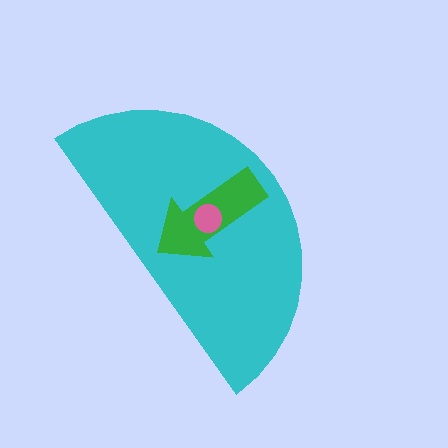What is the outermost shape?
The cyan semicircle.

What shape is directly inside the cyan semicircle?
The green arrow.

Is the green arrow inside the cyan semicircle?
Yes.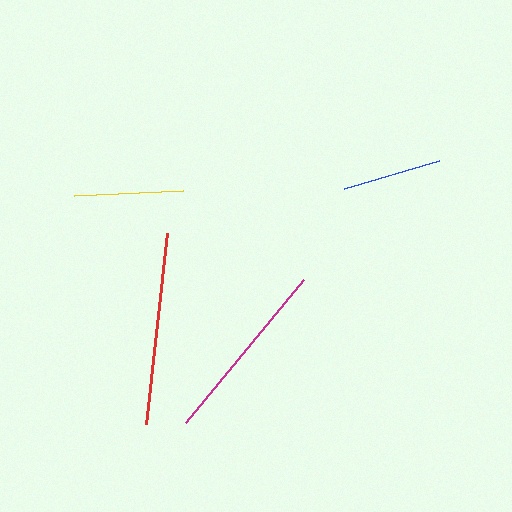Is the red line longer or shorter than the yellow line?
The red line is longer than the yellow line.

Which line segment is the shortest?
The blue line is the shortest at approximately 99 pixels.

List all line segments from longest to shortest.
From longest to shortest: red, magenta, yellow, blue.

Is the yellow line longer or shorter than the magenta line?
The magenta line is longer than the yellow line.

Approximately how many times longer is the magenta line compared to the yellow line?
The magenta line is approximately 1.7 times the length of the yellow line.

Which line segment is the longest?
The red line is the longest at approximately 192 pixels.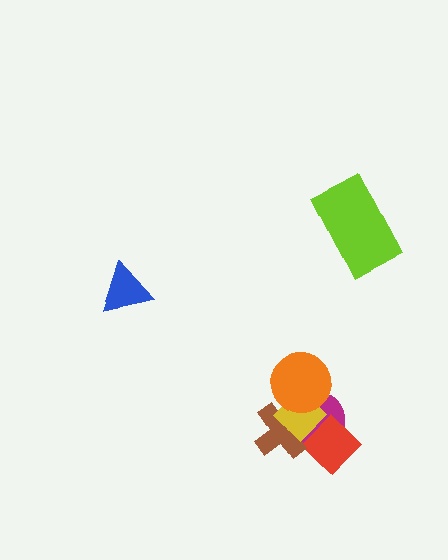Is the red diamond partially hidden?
Yes, it is partially covered by another shape.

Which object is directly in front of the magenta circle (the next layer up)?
The red diamond is directly in front of the magenta circle.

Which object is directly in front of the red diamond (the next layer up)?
The brown cross is directly in front of the red diamond.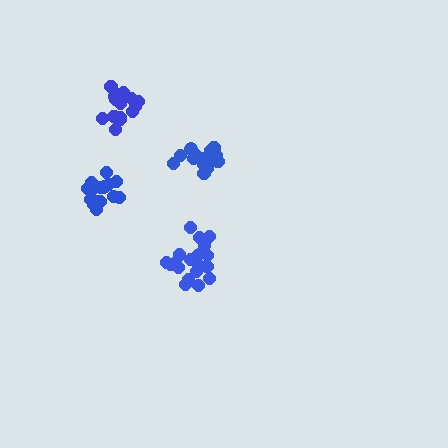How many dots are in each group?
Group 1: 17 dots, Group 2: 17 dots, Group 3: 20 dots, Group 4: 17 dots (71 total).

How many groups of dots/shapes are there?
There are 4 groups.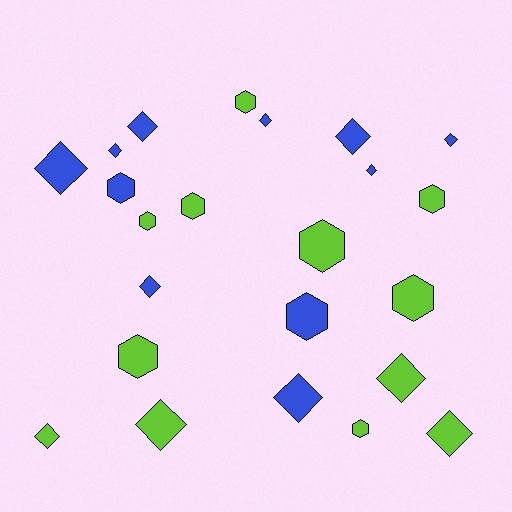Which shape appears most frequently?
Diamond, with 13 objects.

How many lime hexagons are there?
There are 8 lime hexagons.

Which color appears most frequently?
Lime, with 12 objects.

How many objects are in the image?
There are 23 objects.